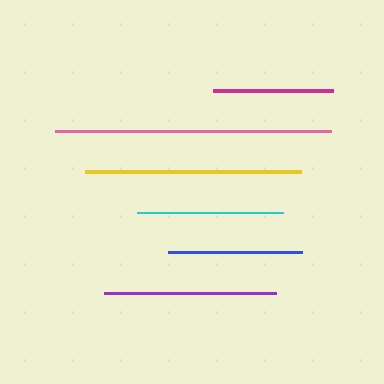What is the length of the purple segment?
The purple segment is approximately 171 pixels long.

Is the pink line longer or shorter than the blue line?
The pink line is longer than the blue line.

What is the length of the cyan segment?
The cyan segment is approximately 145 pixels long.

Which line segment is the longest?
The pink line is the longest at approximately 277 pixels.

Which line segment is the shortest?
The magenta line is the shortest at approximately 121 pixels.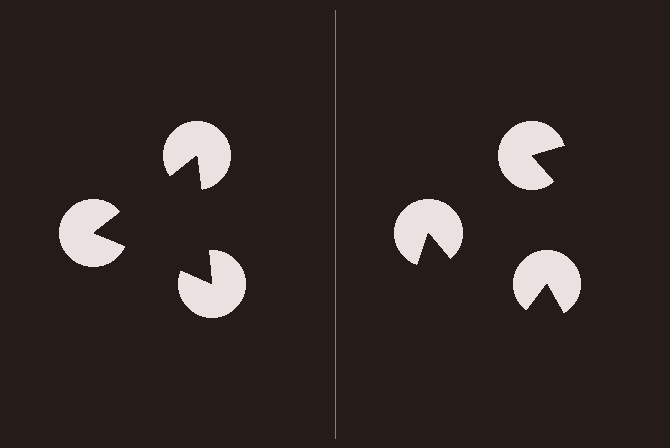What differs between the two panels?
The pac-man discs are positioned identically on both sides; only the wedge orientations differ. On the left they align to a triangle; on the right they are misaligned.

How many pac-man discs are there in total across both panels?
6 — 3 on each side.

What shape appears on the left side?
An illusory triangle.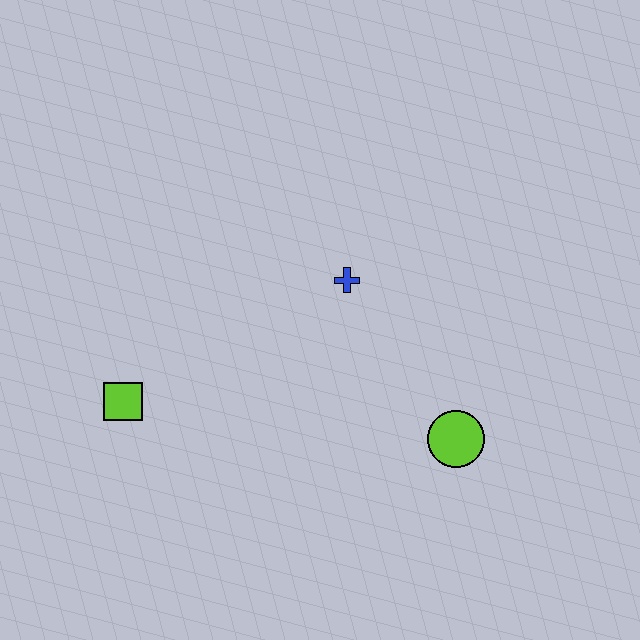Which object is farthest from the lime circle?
The lime square is farthest from the lime circle.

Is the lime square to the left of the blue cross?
Yes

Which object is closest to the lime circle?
The blue cross is closest to the lime circle.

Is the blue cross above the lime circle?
Yes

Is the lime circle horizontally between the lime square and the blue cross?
No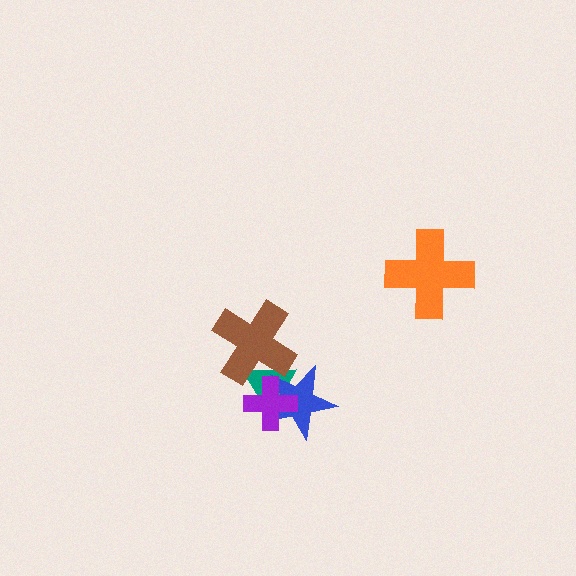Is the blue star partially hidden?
Yes, it is partially covered by another shape.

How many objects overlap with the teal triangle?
3 objects overlap with the teal triangle.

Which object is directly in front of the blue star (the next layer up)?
The brown cross is directly in front of the blue star.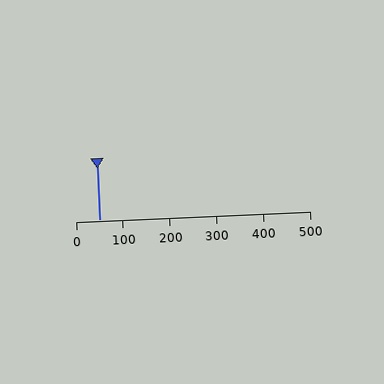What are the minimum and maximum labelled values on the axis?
The axis runs from 0 to 500.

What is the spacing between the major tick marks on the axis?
The major ticks are spaced 100 apart.